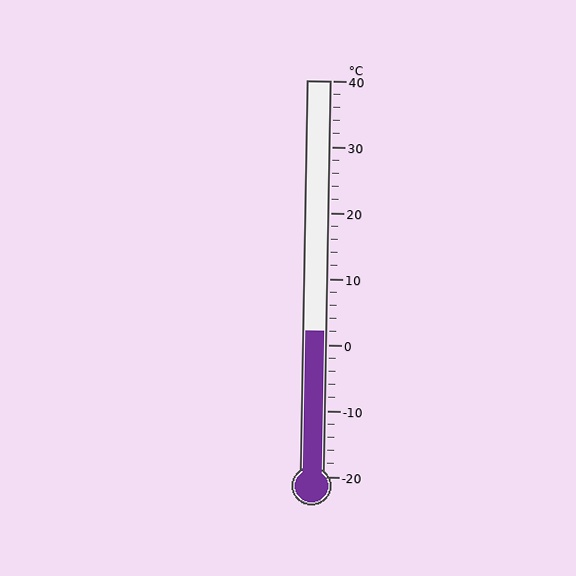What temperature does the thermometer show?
The thermometer shows approximately 2°C.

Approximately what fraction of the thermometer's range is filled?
The thermometer is filled to approximately 35% of its range.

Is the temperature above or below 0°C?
The temperature is above 0°C.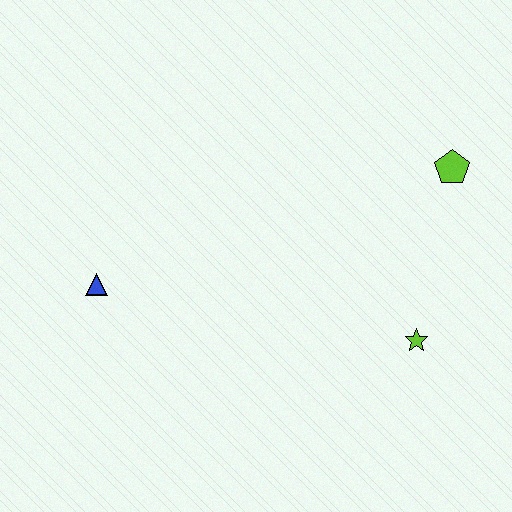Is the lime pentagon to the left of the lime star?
No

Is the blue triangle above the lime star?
Yes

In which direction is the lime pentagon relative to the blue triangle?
The lime pentagon is to the right of the blue triangle.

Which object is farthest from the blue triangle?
The lime pentagon is farthest from the blue triangle.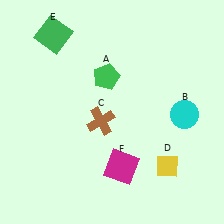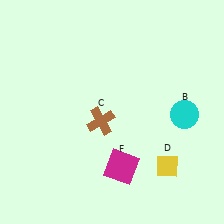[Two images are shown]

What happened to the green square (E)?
The green square (E) was removed in Image 2. It was in the top-left area of Image 1.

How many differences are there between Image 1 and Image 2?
There are 2 differences between the two images.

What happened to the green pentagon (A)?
The green pentagon (A) was removed in Image 2. It was in the top-left area of Image 1.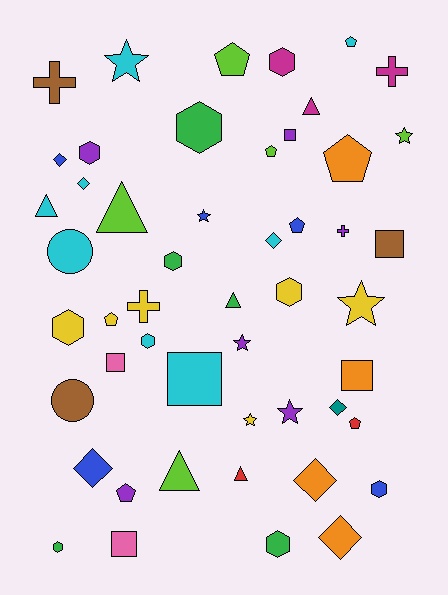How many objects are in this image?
There are 50 objects.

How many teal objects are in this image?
There is 1 teal object.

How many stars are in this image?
There are 7 stars.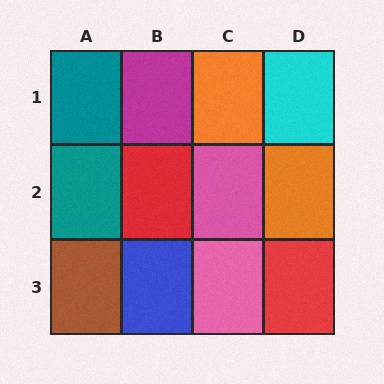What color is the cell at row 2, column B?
Red.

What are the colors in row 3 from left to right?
Brown, blue, pink, red.